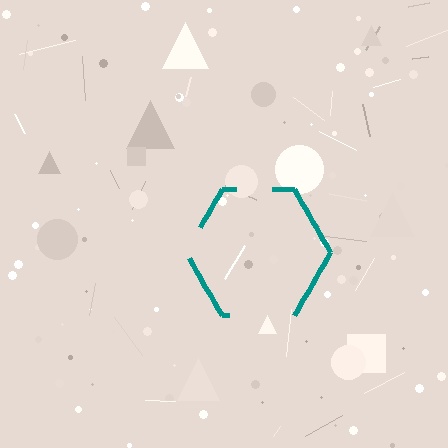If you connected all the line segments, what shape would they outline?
They would outline a hexagon.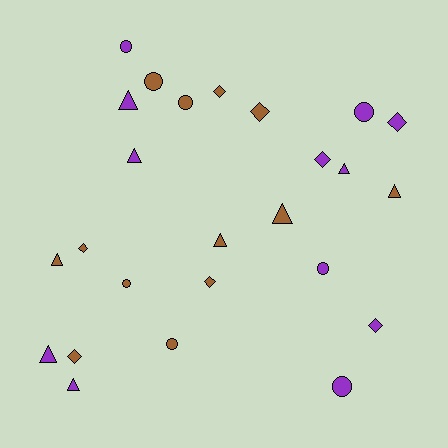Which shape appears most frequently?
Triangle, with 9 objects.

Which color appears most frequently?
Brown, with 13 objects.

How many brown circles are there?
There are 4 brown circles.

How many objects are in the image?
There are 25 objects.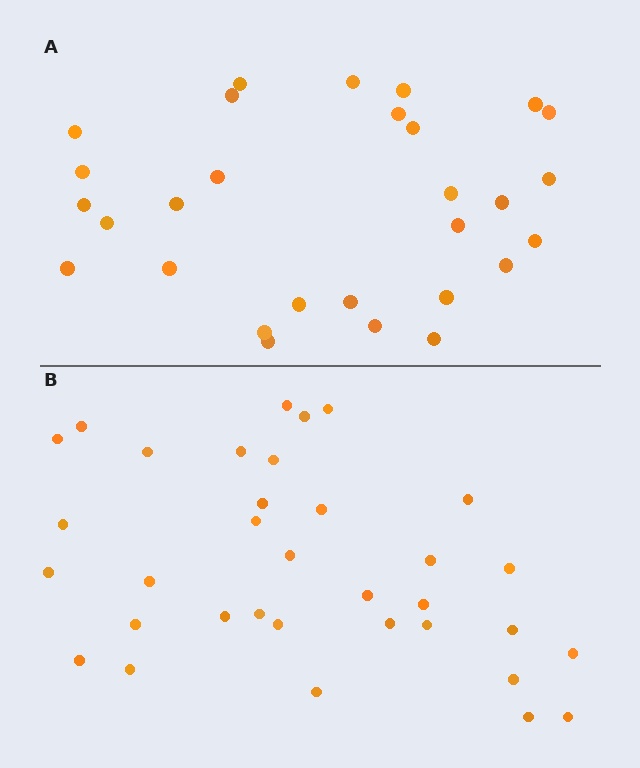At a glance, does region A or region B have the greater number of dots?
Region B (the bottom region) has more dots.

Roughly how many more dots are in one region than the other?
Region B has about 5 more dots than region A.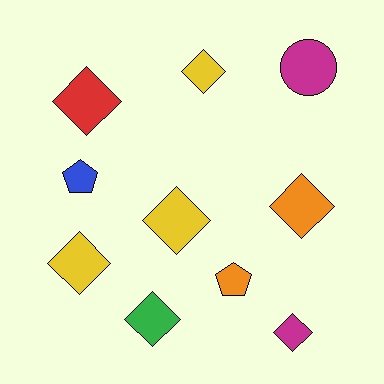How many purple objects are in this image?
There are no purple objects.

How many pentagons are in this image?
There are 2 pentagons.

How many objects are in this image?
There are 10 objects.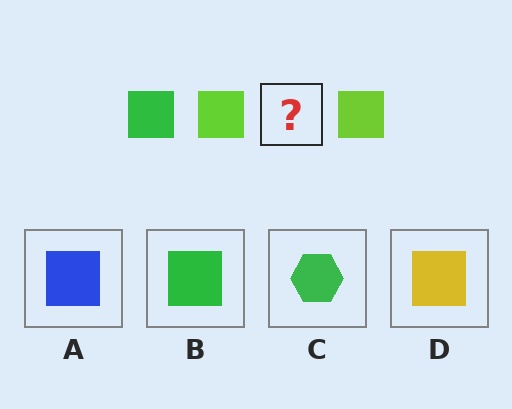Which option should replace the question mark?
Option B.